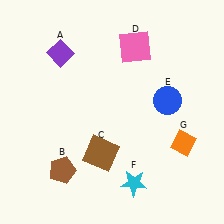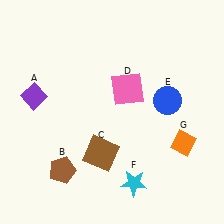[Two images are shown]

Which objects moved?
The objects that moved are: the purple diamond (A), the pink square (D).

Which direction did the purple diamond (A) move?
The purple diamond (A) moved down.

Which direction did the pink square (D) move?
The pink square (D) moved down.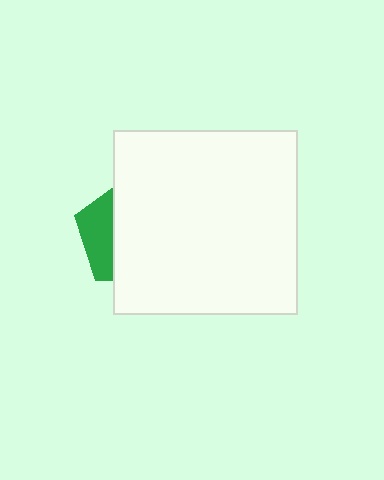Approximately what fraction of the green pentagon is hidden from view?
Roughly 70% of the green pentagon is hidden behind the white square.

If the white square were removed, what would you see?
You would see the complete green pentagon.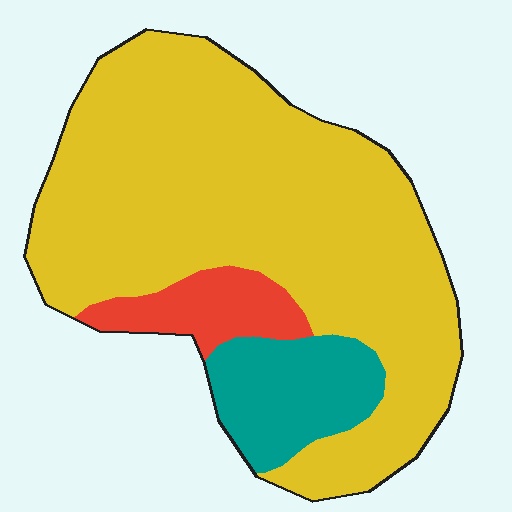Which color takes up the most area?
Yellow, at roughly 75%.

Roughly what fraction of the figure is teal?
Teal covers roughly 15% of the figure.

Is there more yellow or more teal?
Yellow.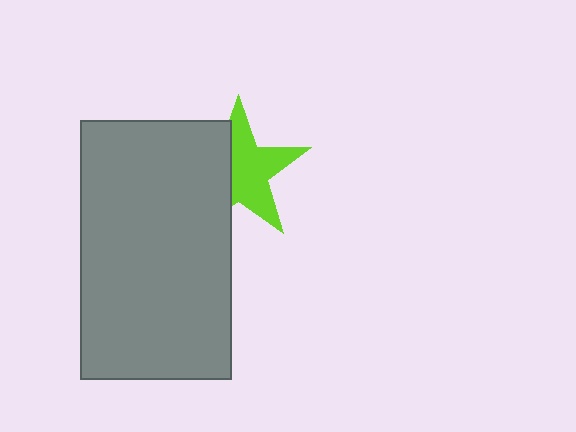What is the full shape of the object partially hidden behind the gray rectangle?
The partially hidden object is a lime star.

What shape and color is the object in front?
The object in front is a gray rectangle.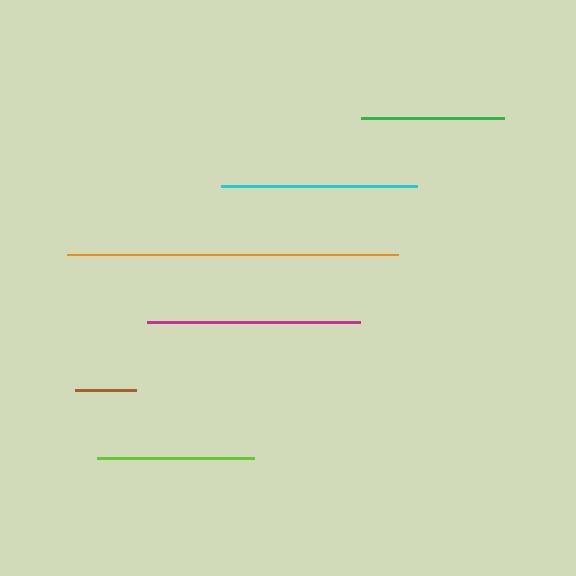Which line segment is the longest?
The orange line is the longest at approximately 331 pixels.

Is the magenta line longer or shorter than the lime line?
The magenta line is longer than the lime line.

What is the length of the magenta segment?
The magenta segment is approximately 213 pixels long.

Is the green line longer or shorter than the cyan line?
The cyan line is longer than the green line.